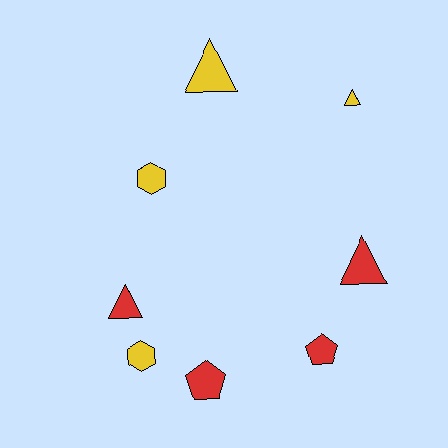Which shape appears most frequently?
Triangle, with 4 objects.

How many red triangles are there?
There are 2 red triangles.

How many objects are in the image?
There are 8 objects.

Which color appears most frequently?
Yellow, with 4 objects.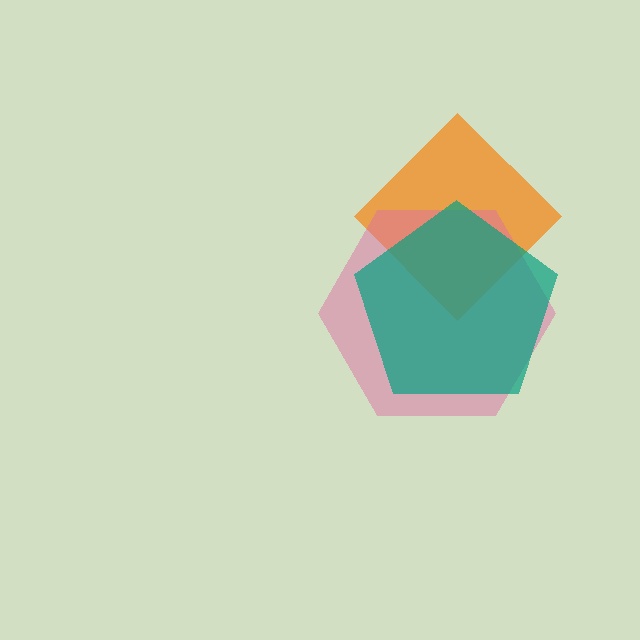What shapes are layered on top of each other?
The layered shapes are: an orange diamond, a pink hexagon, a teal pentagon.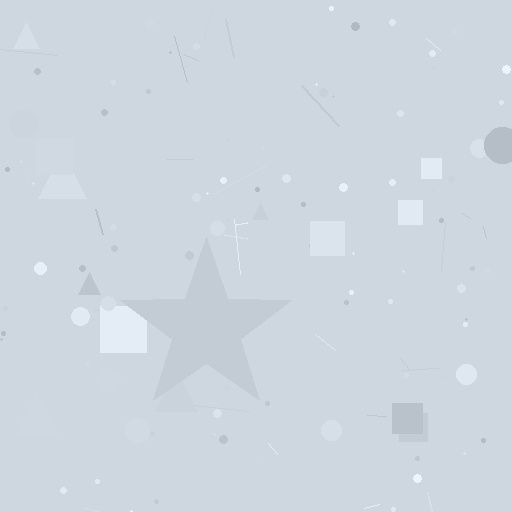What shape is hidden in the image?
A star is hidden in the image.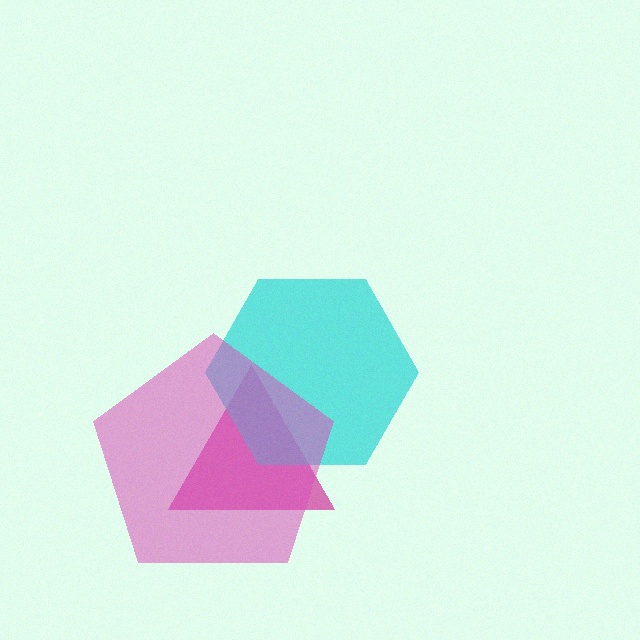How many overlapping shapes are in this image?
There are 3 overlapping shapes in the image.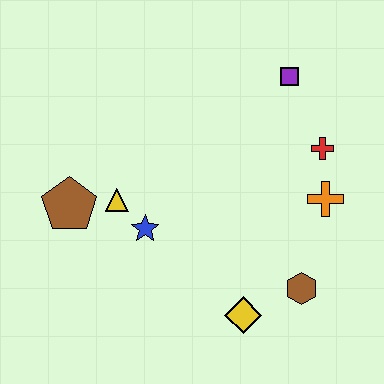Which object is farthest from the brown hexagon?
The brown pentagon is farthest from the brown hexagon.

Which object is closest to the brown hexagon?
The yellow diamond is closest to the brown hexagon.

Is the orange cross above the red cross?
No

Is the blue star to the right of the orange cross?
No